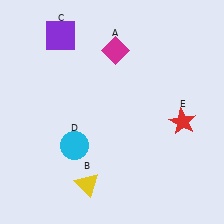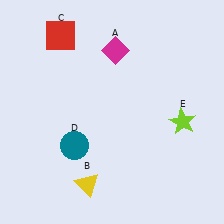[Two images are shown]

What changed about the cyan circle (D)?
In Image 1, D is cyan. In Image 2, it changed to teal.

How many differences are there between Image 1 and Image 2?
There are 3 differences between the two images.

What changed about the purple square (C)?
In Image 1, C is purple. In Image 2, it changed to red.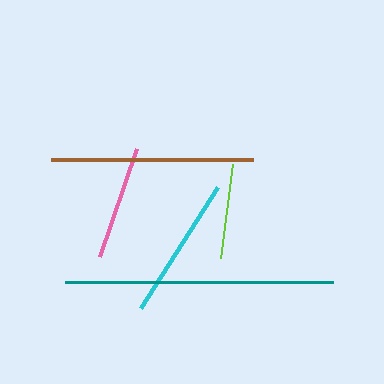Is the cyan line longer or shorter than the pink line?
The cyan line is longer than the pink line.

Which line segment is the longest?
The teal line is the longest at approximately 268 pixels.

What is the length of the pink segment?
The pink segment is approximately 114 pixels long.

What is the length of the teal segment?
The teal segment is approximately 268 pixels long.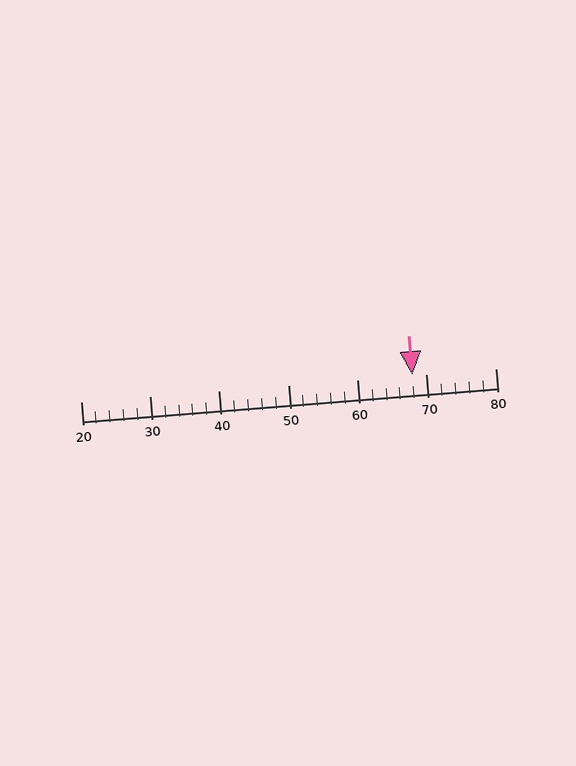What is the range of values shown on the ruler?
The ruler shows values from 20 to 80.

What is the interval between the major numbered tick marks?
The major tick marks are spaced 10 units apart.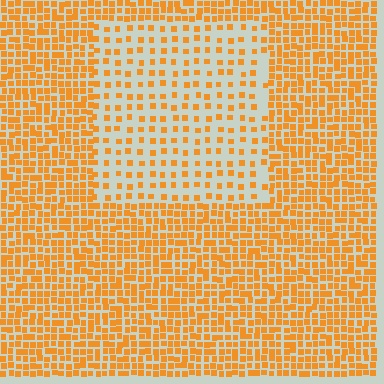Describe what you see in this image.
The image contains small orange elements arranged at two different densities. A rectangle-shaped region is visible where the elements are less densely packed than the surrounding area.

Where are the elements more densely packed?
The elements are more densely packed outside the rectangle boundary.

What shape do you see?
I see a rectangle.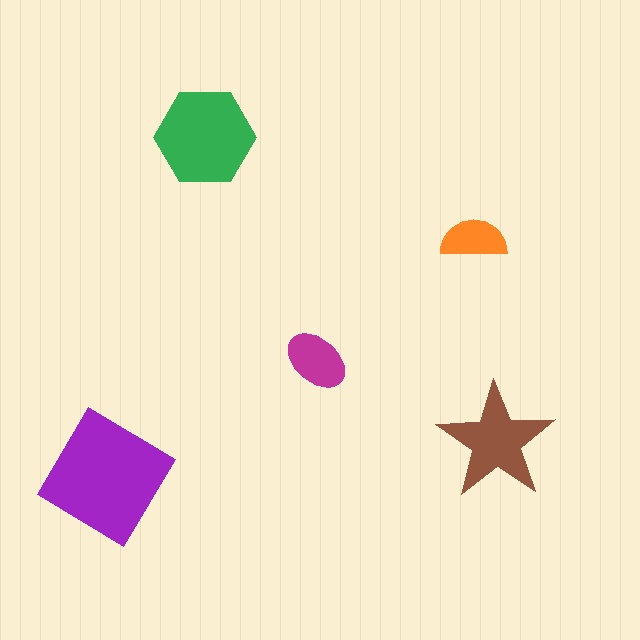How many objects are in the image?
There are 5 objects in the image.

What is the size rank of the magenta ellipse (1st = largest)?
4th.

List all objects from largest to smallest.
The purple diamond, the green hexagon, the brown star, the magenta ellipse, the orange semicircle.